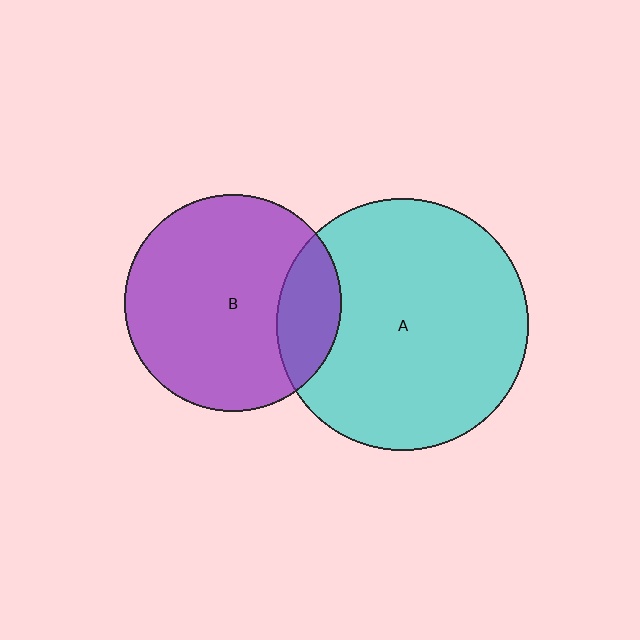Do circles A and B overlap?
Yes.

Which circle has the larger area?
Circle A (cyan).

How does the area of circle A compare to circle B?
Approximately 1.4 times.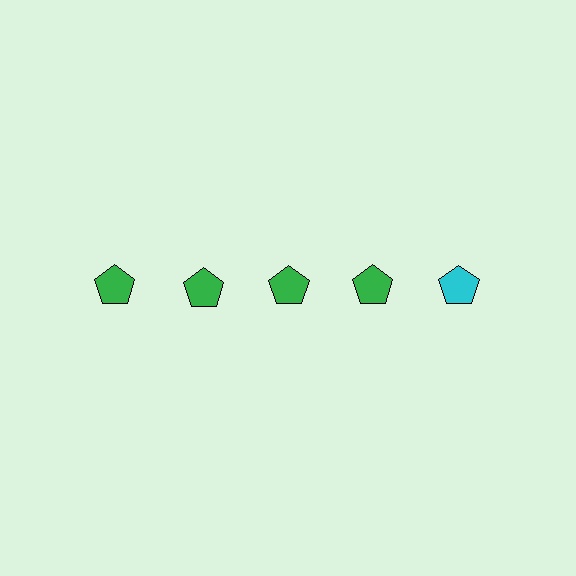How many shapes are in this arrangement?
There are 5 shapes arranged in a grid pattern.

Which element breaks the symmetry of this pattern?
The cyan pentagon in the top row, rightmost column breaks the symmetry. All other shapes are green pentagons.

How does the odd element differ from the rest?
It has a different color: cyan instead of green.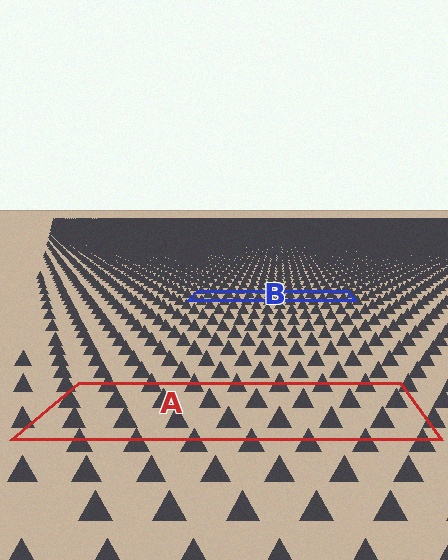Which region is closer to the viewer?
Region A is closer. The texture elements there are larger and more spread out.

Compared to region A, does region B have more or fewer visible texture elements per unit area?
Region B has more texture elements per unit area — they are packed more densely because it is farther away.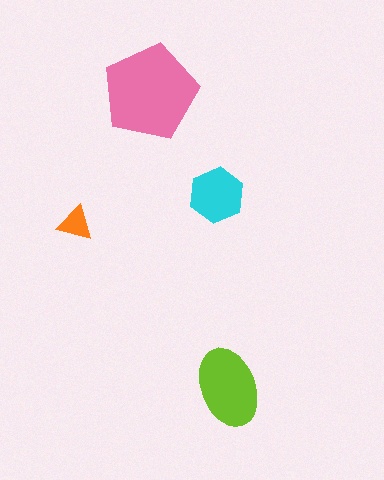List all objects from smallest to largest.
The orange triangle, the cyan hexagon, the lime ellipse, the pink pentagon.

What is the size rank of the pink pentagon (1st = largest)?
1st.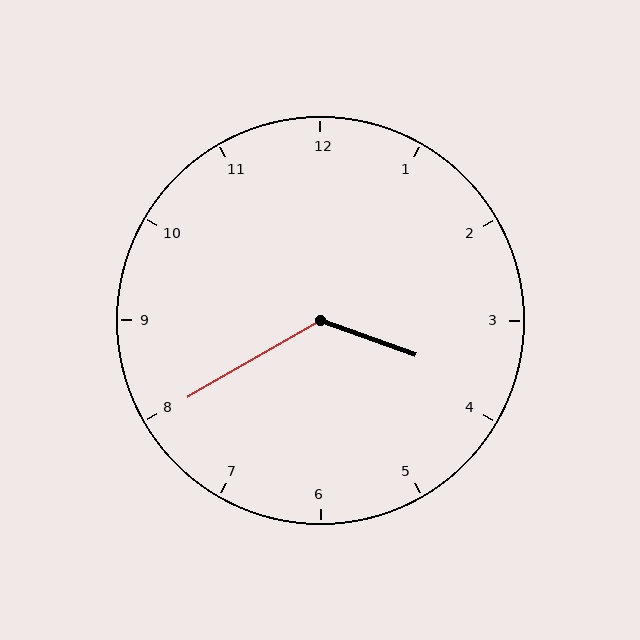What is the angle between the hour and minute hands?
Approximately 130 degrees.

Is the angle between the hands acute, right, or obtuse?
It is obtuse.